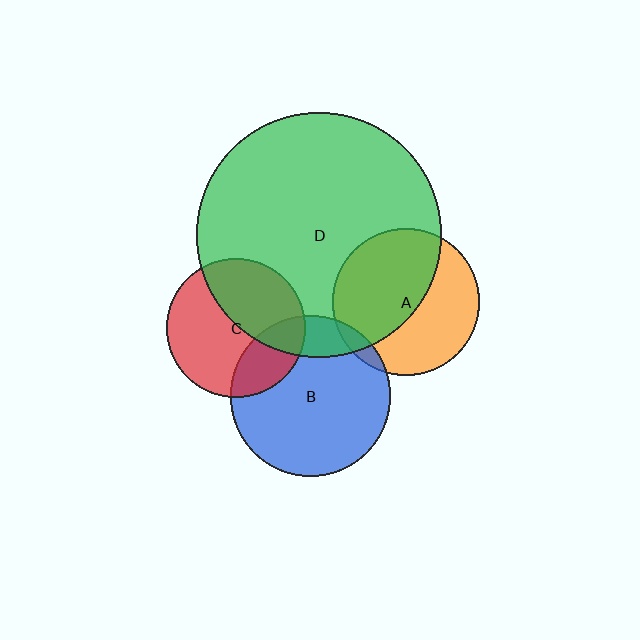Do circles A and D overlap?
Yes.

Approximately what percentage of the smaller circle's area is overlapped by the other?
Approximately 55%.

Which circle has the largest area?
Circle D (green).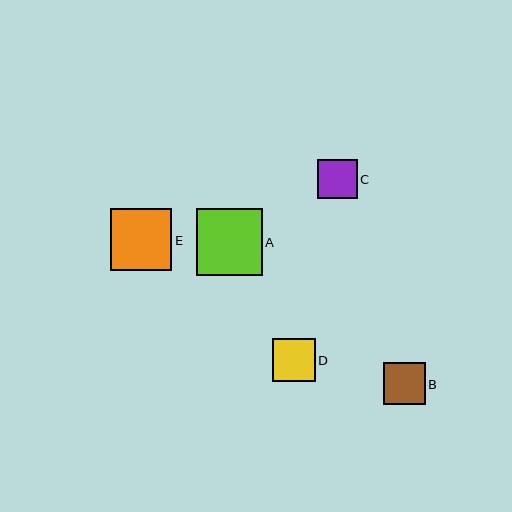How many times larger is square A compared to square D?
Square A is approximately 1.5 times the size of square D.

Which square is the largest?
Square A is the largest with a size of approximately 66 pixels.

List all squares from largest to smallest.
From largest to smallest: A, E, D, B, C.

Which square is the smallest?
Square C is the smallest with a size of approximately 40 pixels.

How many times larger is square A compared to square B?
Square A is approximately 1.6 times the size of square B.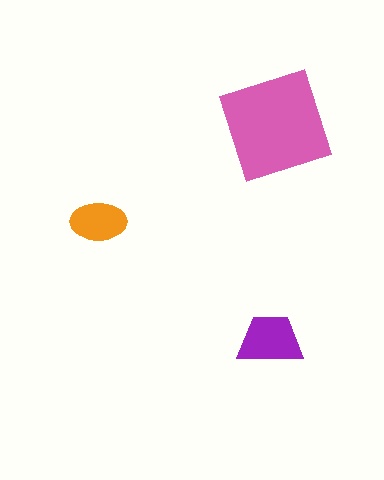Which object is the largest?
The pink square.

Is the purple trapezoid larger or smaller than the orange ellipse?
Larger.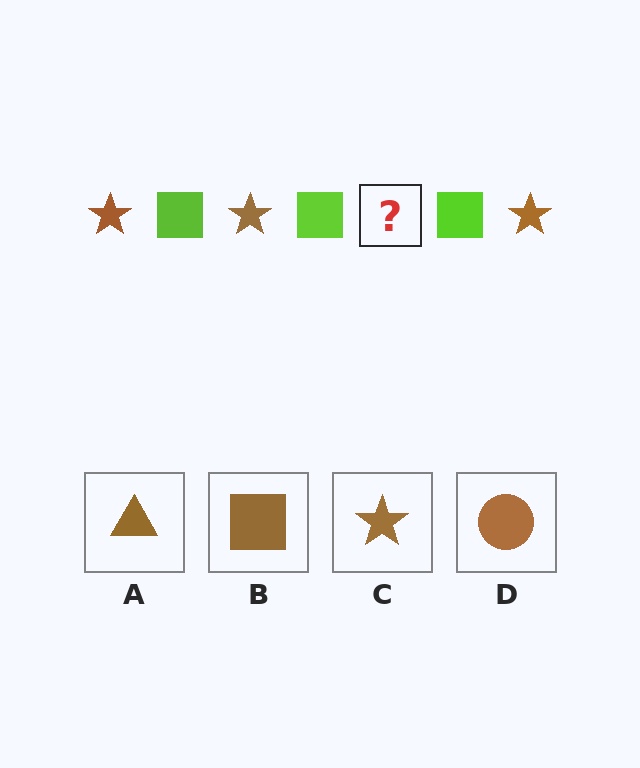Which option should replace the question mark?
Option C.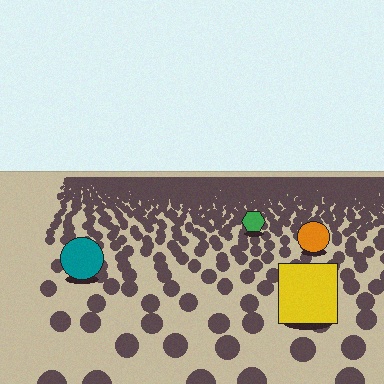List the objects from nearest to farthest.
From nearest to farthest: the yellow square, the teal circle, the orange circle, the green hexagon.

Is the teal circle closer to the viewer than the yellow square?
No. The yellow square is closer — you can tell from the texture gradient: the ground texture is coarser near it.